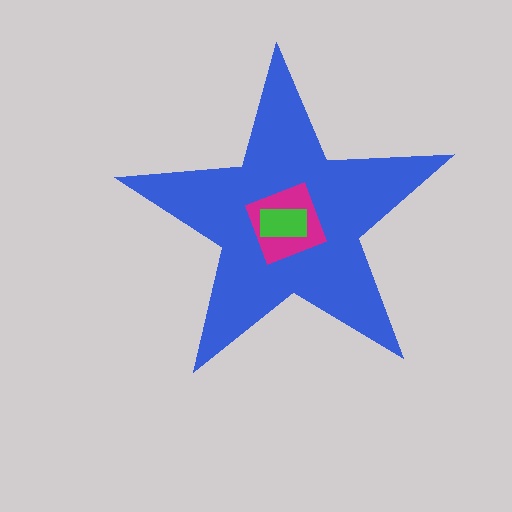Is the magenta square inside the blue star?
Yes.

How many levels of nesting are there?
3.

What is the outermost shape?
The blue star.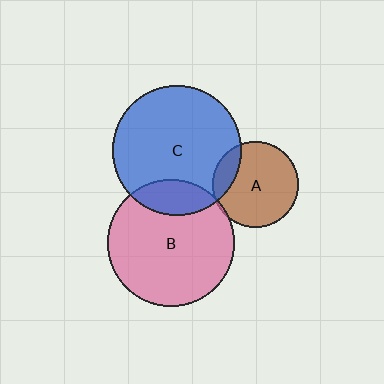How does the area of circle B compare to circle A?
Approximately 2.2 times.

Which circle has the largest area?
Circle C (blue).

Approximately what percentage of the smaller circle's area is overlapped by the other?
Approximately 15%.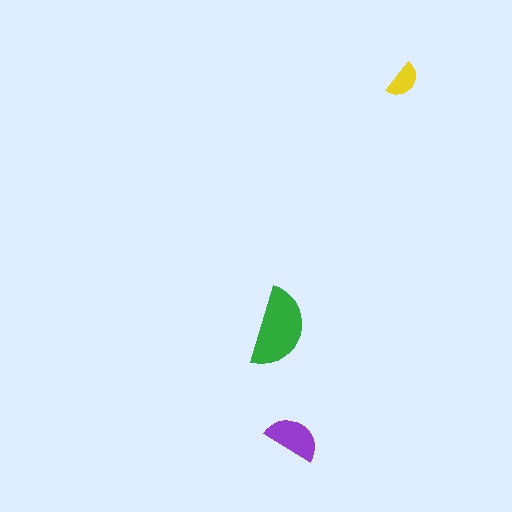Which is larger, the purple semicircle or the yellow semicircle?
The purple one.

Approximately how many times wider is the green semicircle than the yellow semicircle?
About 2 times wider.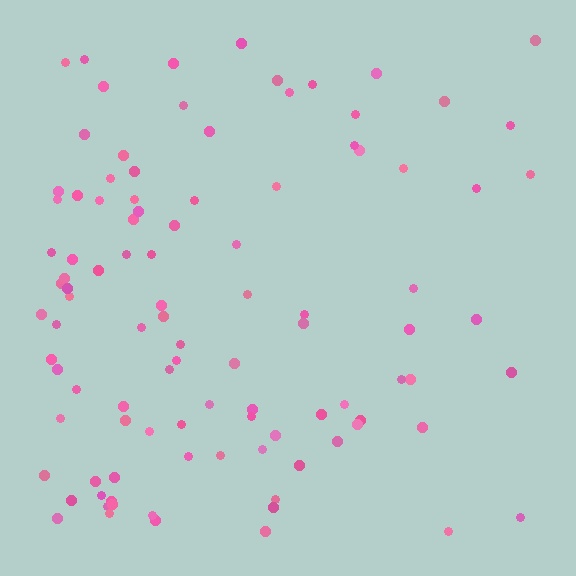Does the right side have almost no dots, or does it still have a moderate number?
Still a moderate number, just noticeably fewer than the left.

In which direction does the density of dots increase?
From right to left, with the left side densest.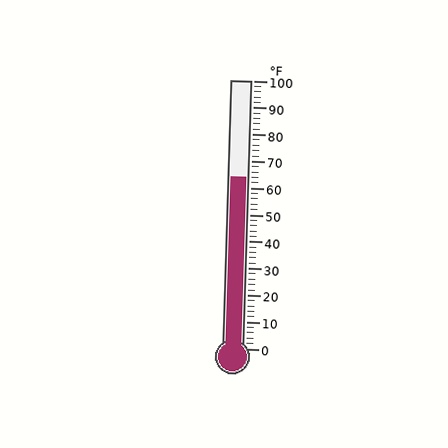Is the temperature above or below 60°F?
The temperature is above 60°F.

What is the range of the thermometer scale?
The thermometer scale ranges from 0°F to 100°F.